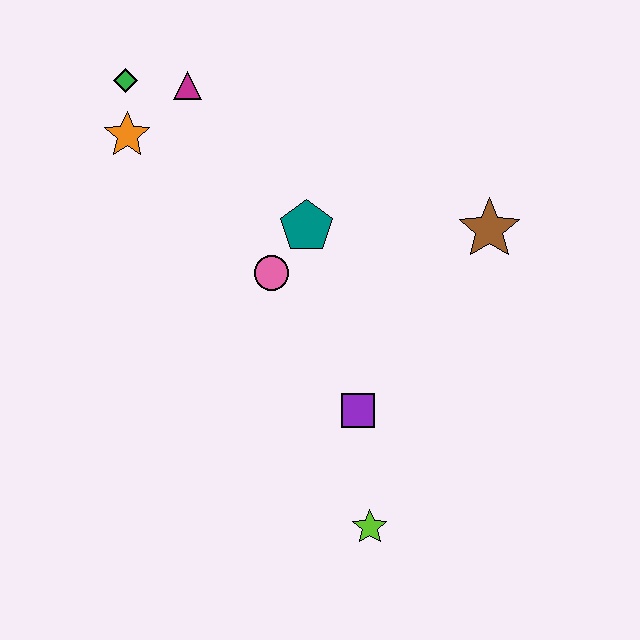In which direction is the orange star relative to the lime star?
The orange star is above the lime star.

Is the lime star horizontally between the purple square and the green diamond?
No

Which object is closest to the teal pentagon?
The pink circle is closest to the teal pentagon.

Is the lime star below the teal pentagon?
Yes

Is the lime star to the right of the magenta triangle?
Yes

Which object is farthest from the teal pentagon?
The lime star is farthest from the teal pentagon.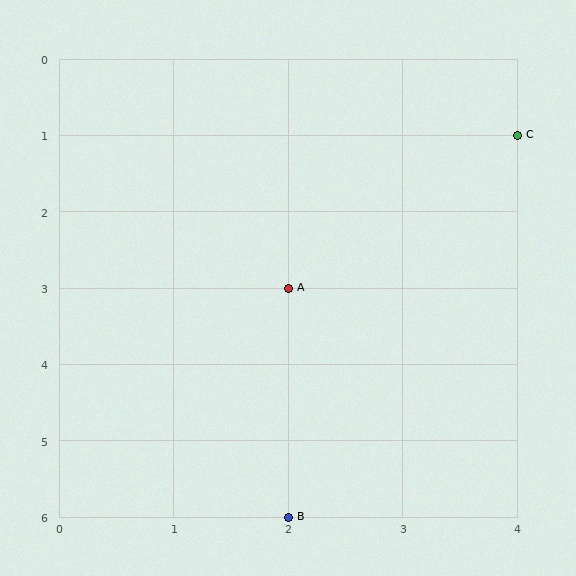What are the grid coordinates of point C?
Point C is at grid coordinates (4, 1).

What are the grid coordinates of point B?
Point B is at grid coordinates (2, 6).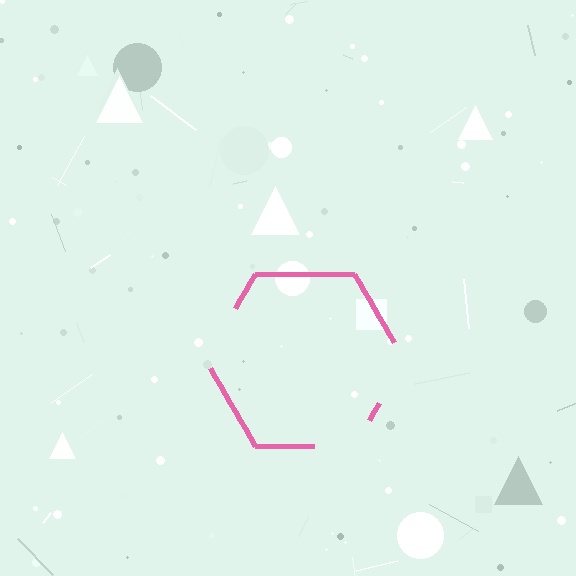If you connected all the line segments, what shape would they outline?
They would outline a hexagon.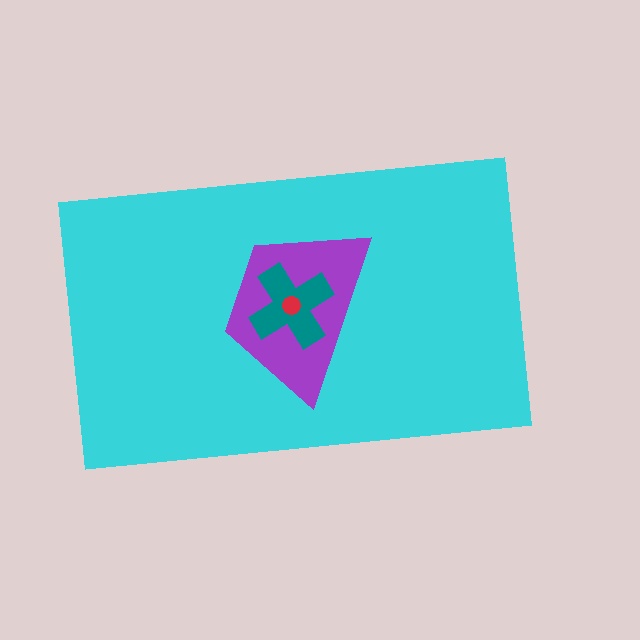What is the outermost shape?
The cyan rectangle.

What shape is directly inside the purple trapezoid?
The teal cross.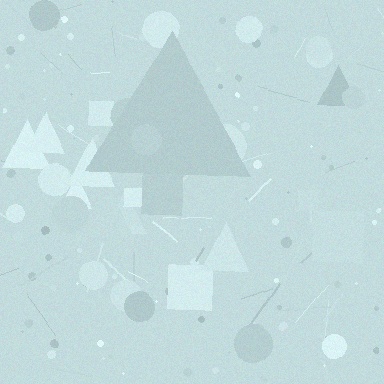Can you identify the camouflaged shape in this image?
The camouflaged shape is a triangle.